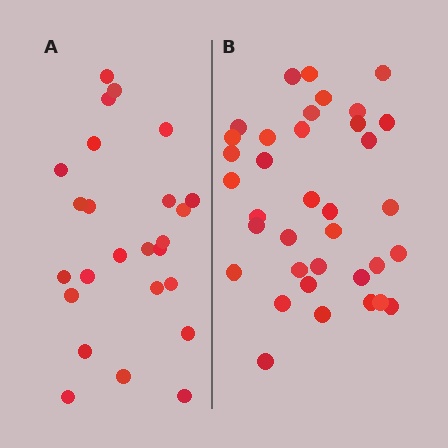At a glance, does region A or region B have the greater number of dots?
Region B (the right region) has more dots.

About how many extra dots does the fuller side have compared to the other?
Region B has roughly 12 or so more dots than region A.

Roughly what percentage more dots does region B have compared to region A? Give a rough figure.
About 45% more.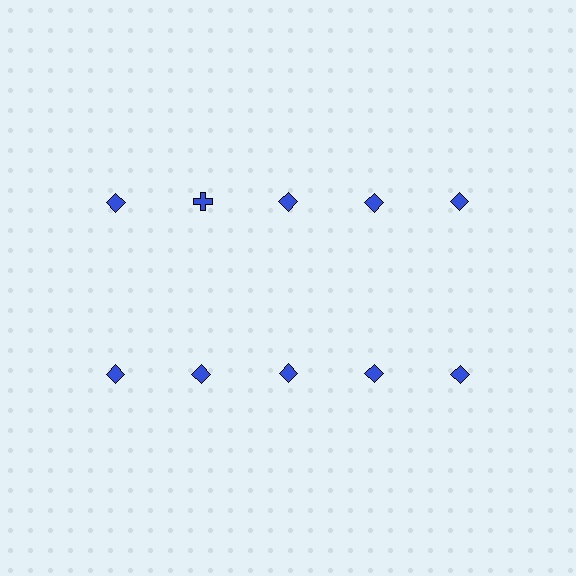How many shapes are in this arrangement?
There are 10 shapes arranged in a grid pattern.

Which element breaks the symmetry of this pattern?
The blue cross in the top row, second from left column breaks the symmetry. All other shapes are blue diamonds.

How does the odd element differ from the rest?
It has a different shape: cross instead of diamond.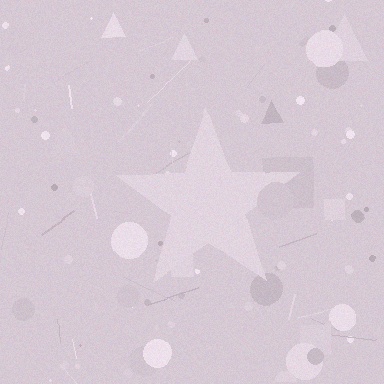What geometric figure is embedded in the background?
A star is embedded in the background.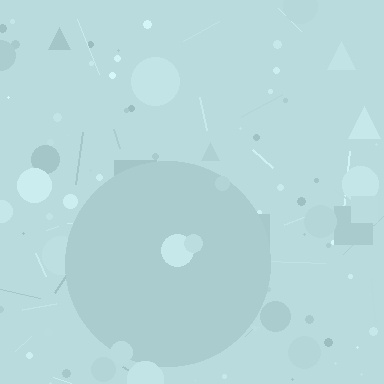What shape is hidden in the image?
A circle is hidden in the image.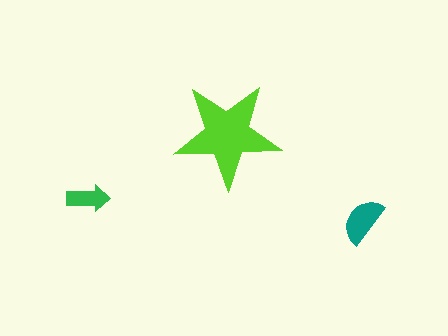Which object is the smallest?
The green arrow.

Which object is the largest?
The lime star.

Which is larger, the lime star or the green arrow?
The lime star.